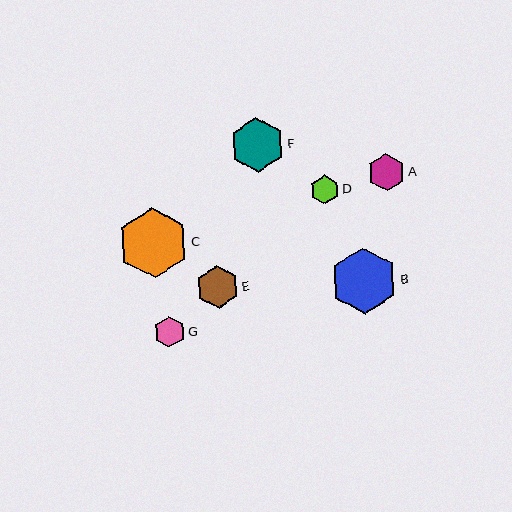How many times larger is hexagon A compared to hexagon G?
Hexagon A is approximately 1.2 times the size of hexagon G.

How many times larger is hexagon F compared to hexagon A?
Hexagon F is approximately 1.5 times the size of hexagon A.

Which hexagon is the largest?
Hexagon C is the largest with a size of approximately 70 pixels.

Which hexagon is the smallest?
Hexagon D is the smallest with a size of approximately 28 pixels.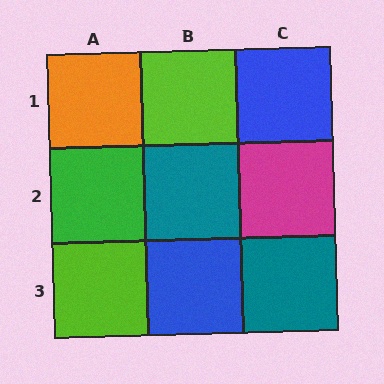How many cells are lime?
2 cells are lime.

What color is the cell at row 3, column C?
Teal.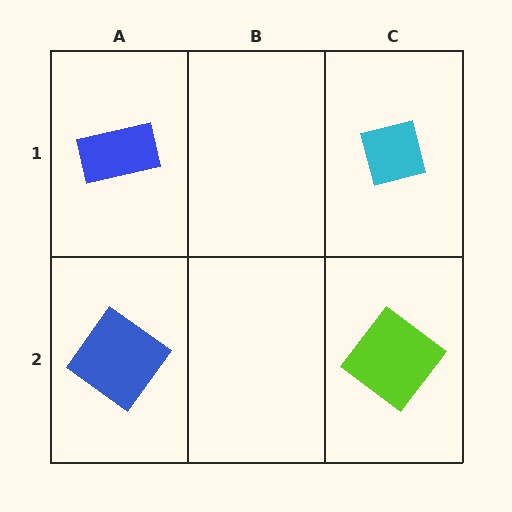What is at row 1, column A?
A blue rectangle.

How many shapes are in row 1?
2 shapes.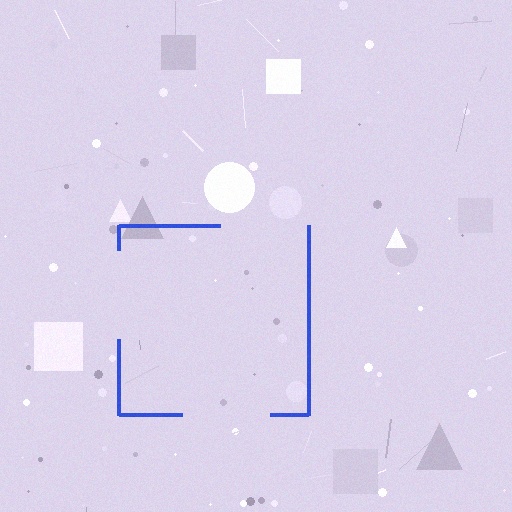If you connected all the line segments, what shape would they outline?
They would outline a square.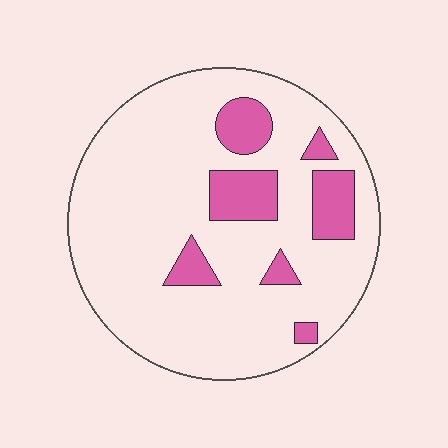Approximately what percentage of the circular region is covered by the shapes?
Approximately 15%.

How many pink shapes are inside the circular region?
7.